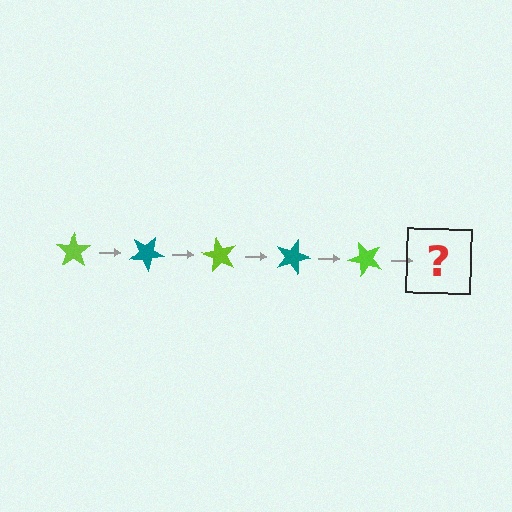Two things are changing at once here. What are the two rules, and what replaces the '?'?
The two rules are that it rotates 30 degrees each step and the color cycles through lime and teal. The '?' should be a teal star, rotated 150 degrees from the start.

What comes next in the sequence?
The next element should be a teal star, rotated 150 degrees from the start.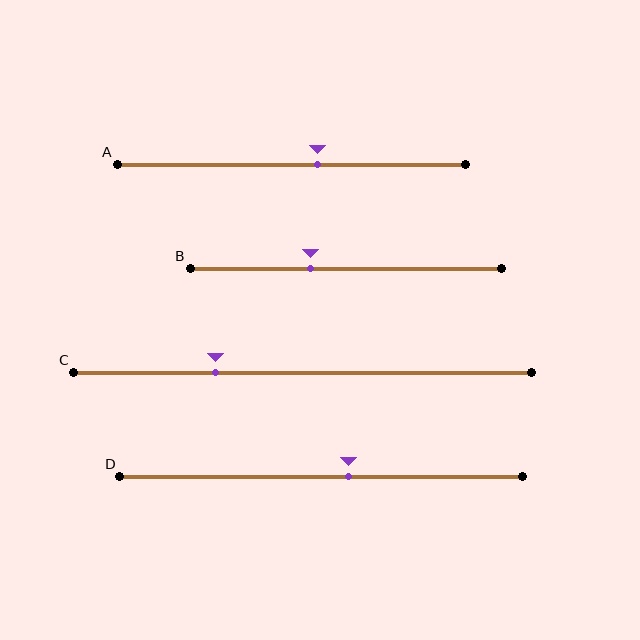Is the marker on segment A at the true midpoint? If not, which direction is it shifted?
No, the marker on segment A is shifted to the right by about 7% of the segment length.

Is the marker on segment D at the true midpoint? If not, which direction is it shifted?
No, the marker on segment D is shifted to the right by about 7% of the segment length.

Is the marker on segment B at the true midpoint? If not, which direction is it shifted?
No, the marker on segment B is shifted to the left by about 11% of the segment length.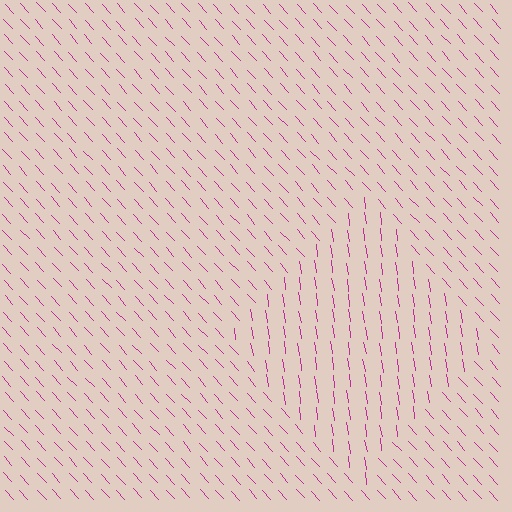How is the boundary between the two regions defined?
The boundary is defined purely by a change in line orientation (approximately 34 degrees difference). All lines are the same color and thickness.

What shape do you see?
I see a diamond.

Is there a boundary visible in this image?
Yes, there is a texture boundary formed by a change in line orientation.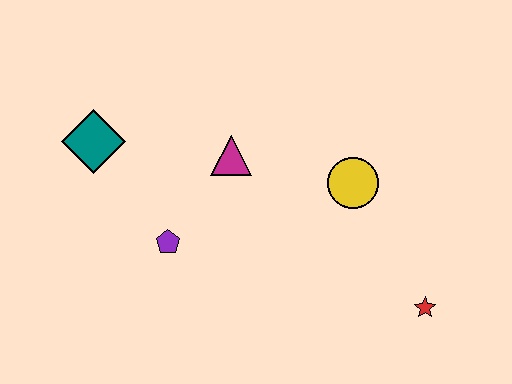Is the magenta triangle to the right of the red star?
No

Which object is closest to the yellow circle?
The magenta triangle is closest to the yellow circle.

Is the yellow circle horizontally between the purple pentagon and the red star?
Yes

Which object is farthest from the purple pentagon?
The red star is farthest from the purple pentagon.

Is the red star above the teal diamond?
No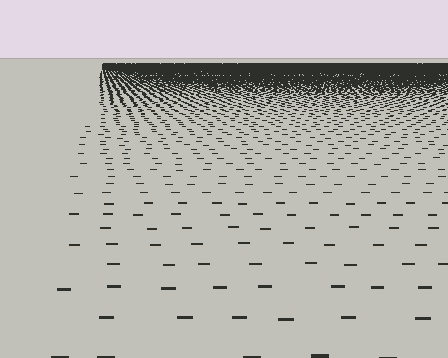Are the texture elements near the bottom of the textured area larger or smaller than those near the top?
Larger. Near the bottom, elements are closer to the viewer and appear at a bigger on-screen size.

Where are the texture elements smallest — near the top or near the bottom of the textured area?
Near the top.